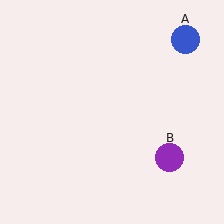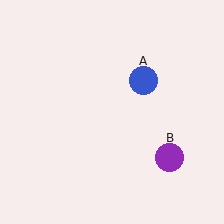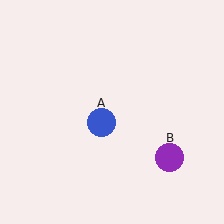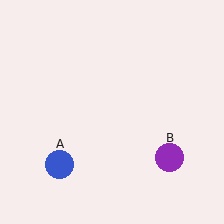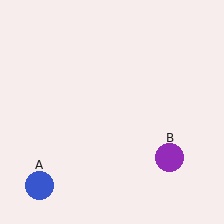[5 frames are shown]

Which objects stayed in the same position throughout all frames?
Purple circle (object B) remained stationary.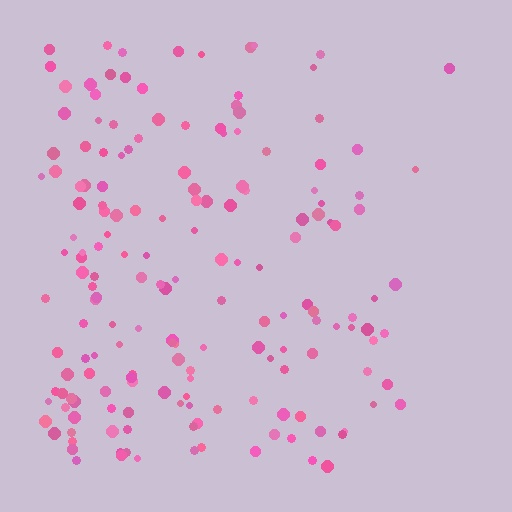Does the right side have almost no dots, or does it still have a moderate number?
Still a moderate number, just noticeably fewer than the left.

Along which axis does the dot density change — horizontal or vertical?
Horizontal.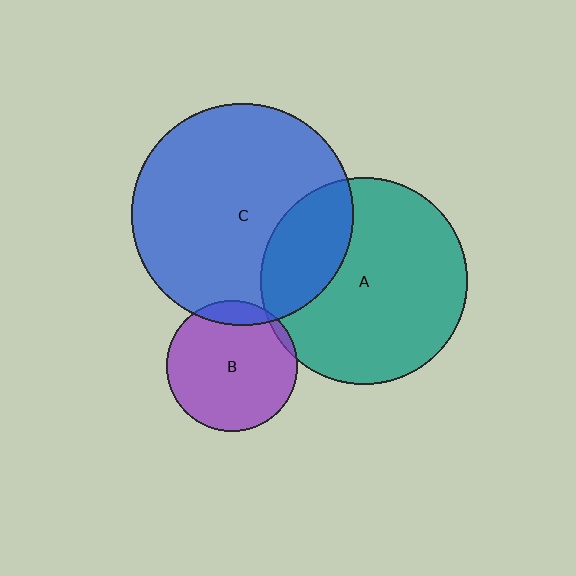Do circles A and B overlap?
Yes.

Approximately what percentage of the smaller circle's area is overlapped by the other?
Approximately 5%.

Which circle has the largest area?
Circle C (blue).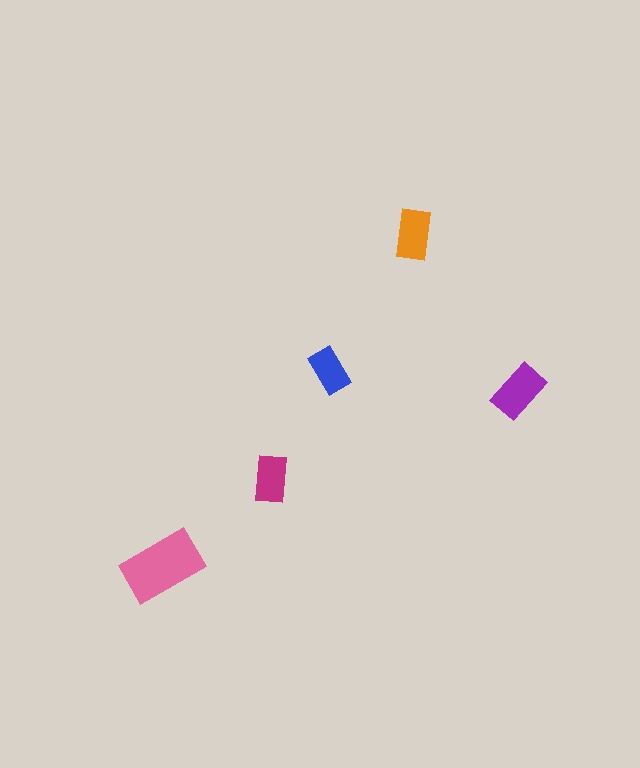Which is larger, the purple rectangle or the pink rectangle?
The pink one.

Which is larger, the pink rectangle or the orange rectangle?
The pink one.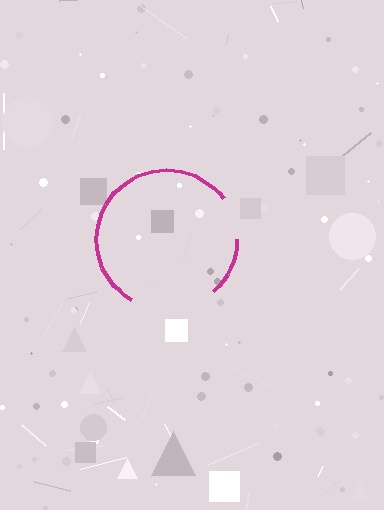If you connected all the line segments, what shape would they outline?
They would outline a circle.